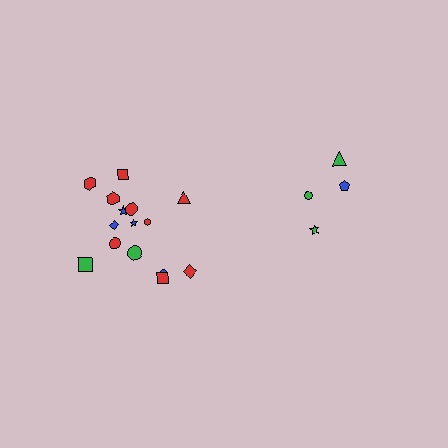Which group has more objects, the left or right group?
The left group.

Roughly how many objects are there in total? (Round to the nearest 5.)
Roughly 20 objects in total.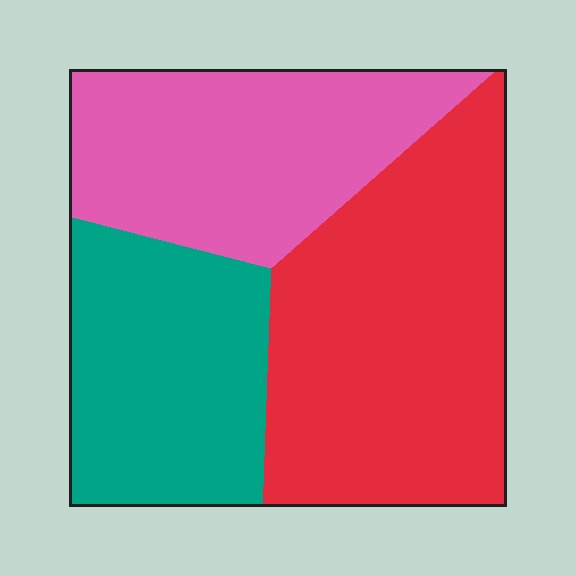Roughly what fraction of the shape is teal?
Teal takes up about one quarter (1/4) of the shape.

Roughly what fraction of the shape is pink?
Pink covers about 30% of the shape.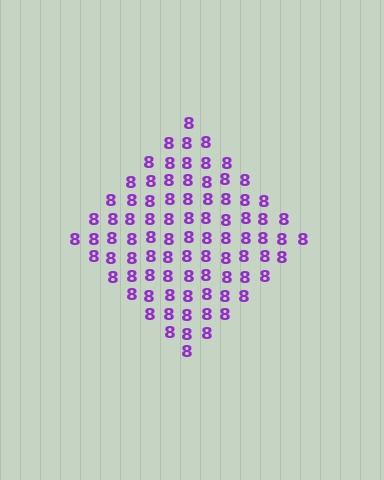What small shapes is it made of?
It is made of small digit 8's.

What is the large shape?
The large shape is a diamond.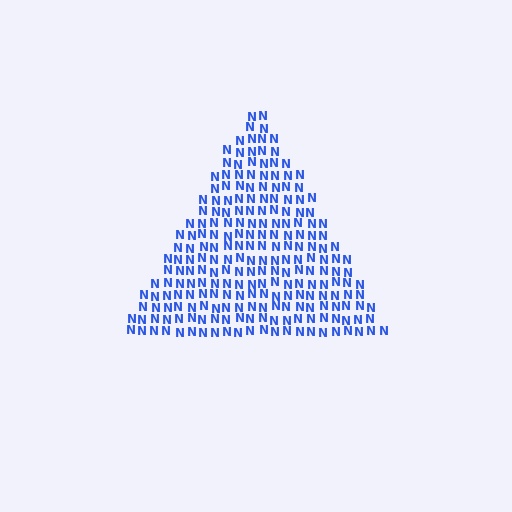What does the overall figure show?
The overall figure shows a triangle.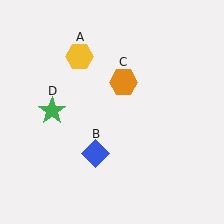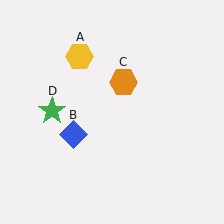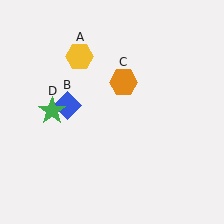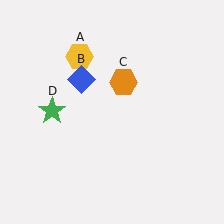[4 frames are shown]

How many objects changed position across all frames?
1 object changed position: blue diamond (object B).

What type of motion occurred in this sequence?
The blue diamond (object B) rotated clockwise around the center of the scene.